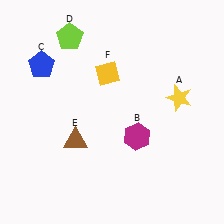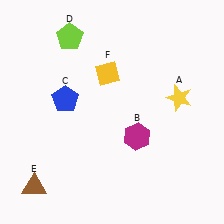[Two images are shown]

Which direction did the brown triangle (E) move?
The brown triangle (E) moved down.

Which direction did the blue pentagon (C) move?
The blue pentagon (C) moved down.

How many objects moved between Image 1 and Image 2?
2 objects moved between the two images.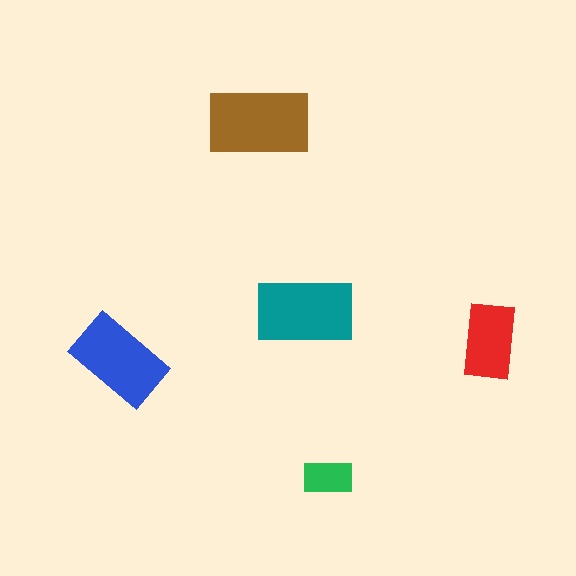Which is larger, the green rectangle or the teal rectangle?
The teal one.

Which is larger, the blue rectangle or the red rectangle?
The blue one.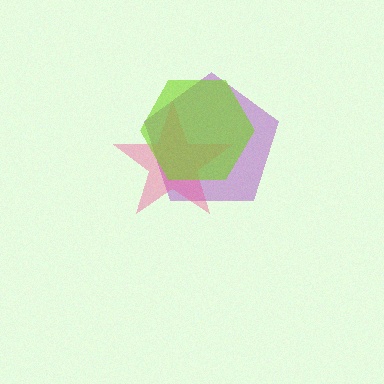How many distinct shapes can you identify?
There are 3 distinct shapes: a purple pentagon, a pink star, a lime hexagon.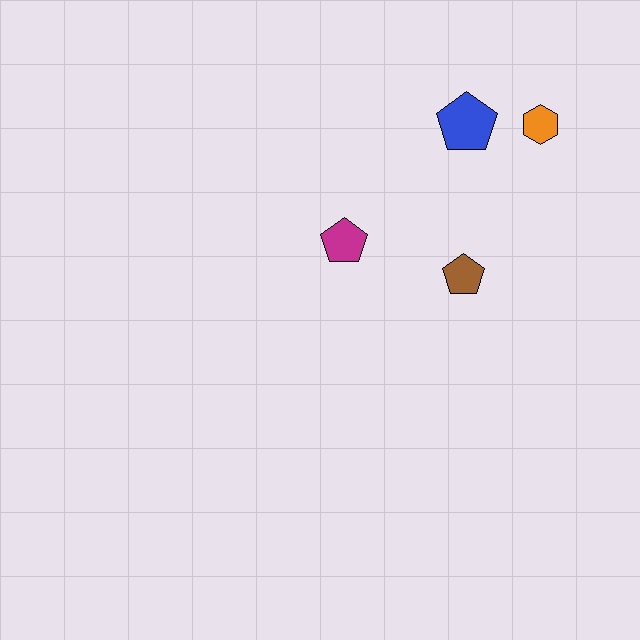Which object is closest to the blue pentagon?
The orange hexagon is closest to the blue pentagon.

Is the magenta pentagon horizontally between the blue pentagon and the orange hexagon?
No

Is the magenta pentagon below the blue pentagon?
Yes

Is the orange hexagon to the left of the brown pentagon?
No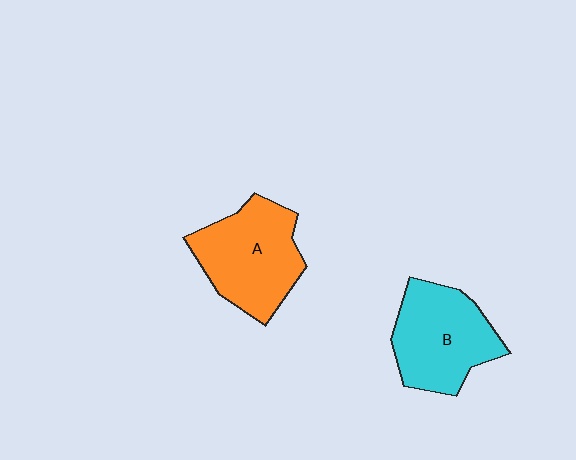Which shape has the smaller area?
Shape B (cyan).